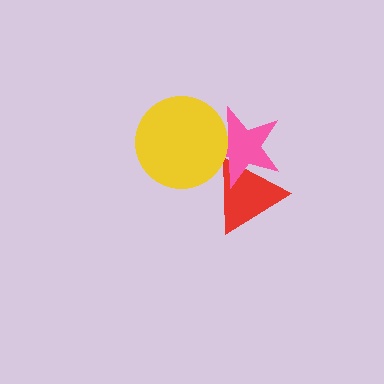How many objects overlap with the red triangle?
1 object overlaps with the red triangle.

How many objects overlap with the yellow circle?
1 object overlaps with the yellow circle.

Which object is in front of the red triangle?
The pink star is in front of the red triangle.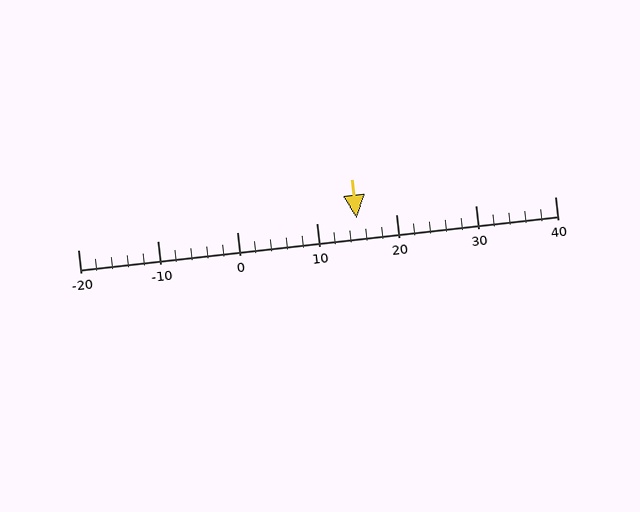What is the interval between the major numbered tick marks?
The major tick marks are spaced 10 units apart.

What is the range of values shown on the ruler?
The ruler shows values from -20 to 40.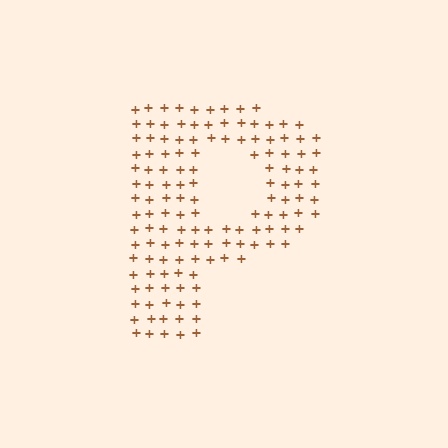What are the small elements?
The small elements are plus signs.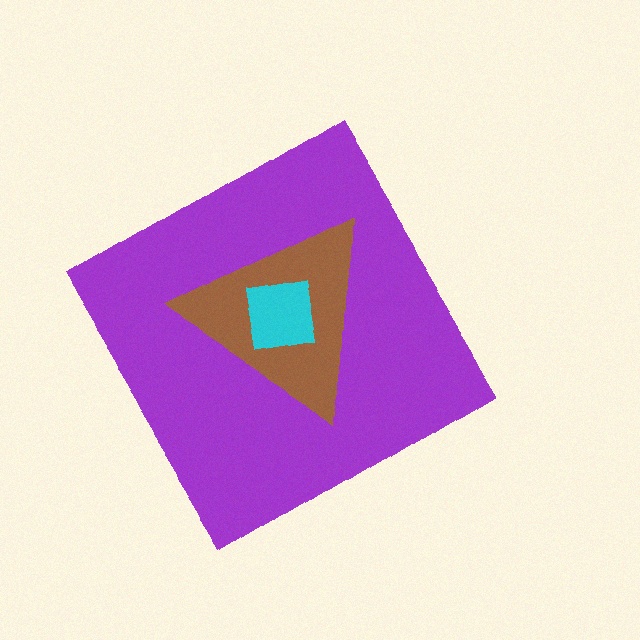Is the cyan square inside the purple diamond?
Yes.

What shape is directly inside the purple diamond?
The brown triangle.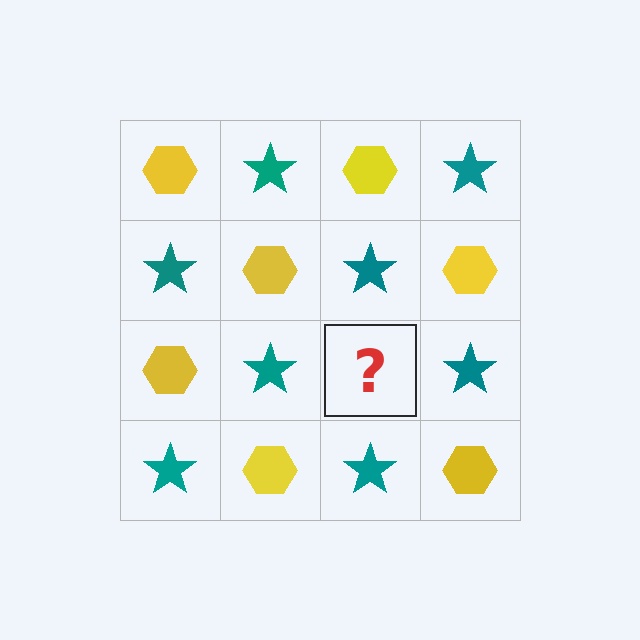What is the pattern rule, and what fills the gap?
The rule is that it alternates yellow hexagon and teal star in a checkerboard pattern. The gap should be filled with a yellow hexagon.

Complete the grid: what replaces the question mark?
The question mark should be replaced with a yellow hexagon.